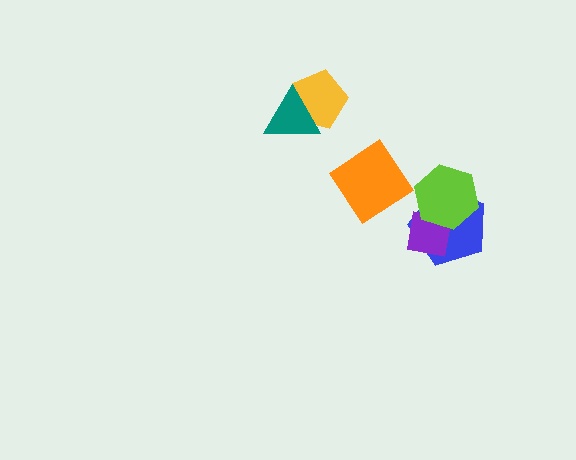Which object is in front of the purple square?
The lime hexagon is in front of the purple square.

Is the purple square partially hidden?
Yes, it is partially covered by another shape.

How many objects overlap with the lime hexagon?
2 objects overlap with the lime hexagon.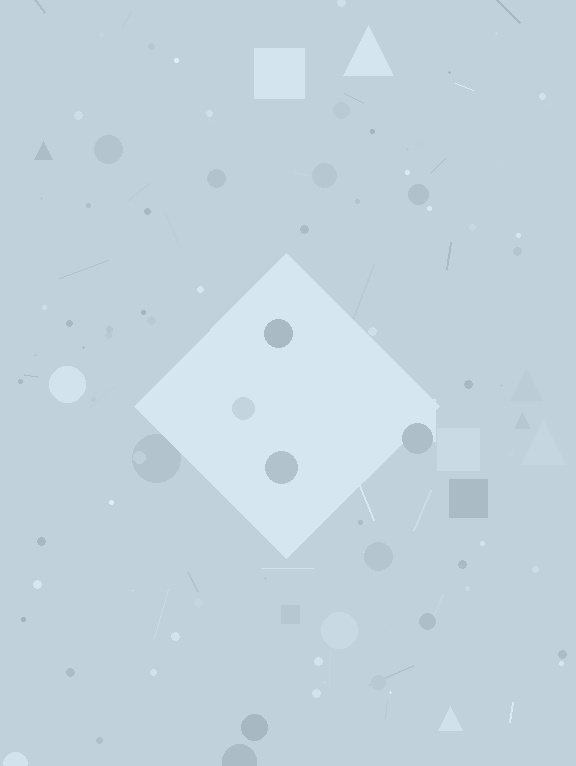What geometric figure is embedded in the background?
A diamond is embedded in the background.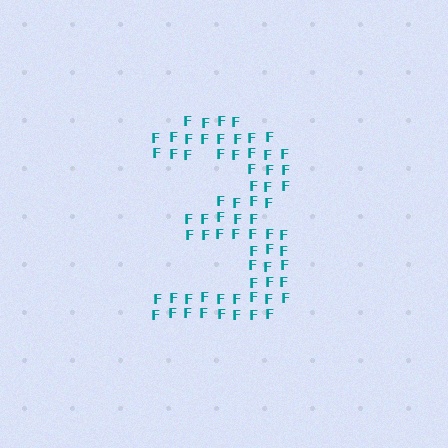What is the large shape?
The large shape is the digit 3.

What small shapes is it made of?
It is made of small letter F's.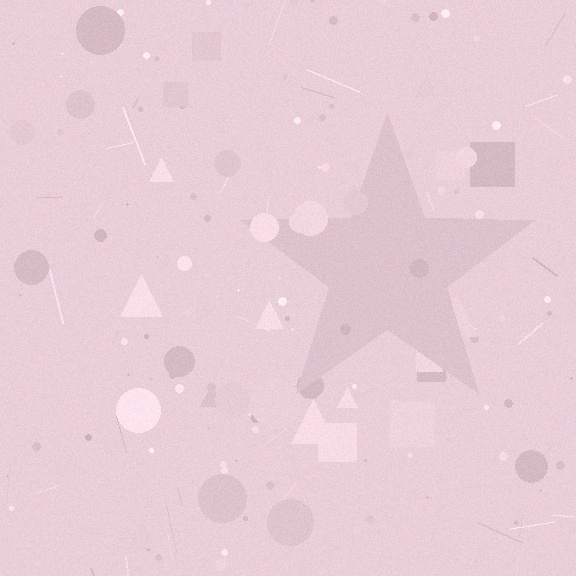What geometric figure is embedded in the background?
A star is embedded in the background.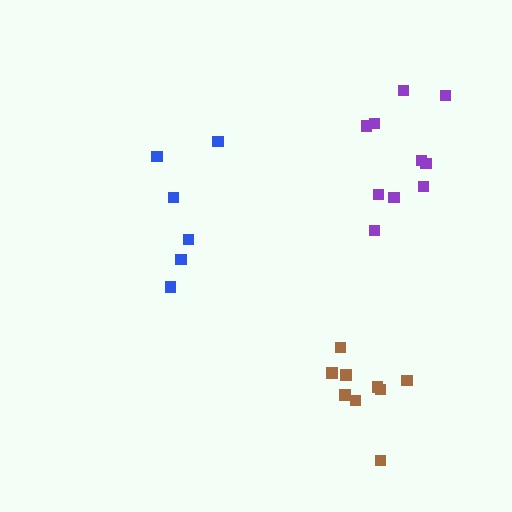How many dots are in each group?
Group 1: 9 dots, Group 2: 6 dots, Group 3: 10 dots (25 total).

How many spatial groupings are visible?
There are 3 spatial groupings.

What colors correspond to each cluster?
The clusters are colored: brown, blue, purple.